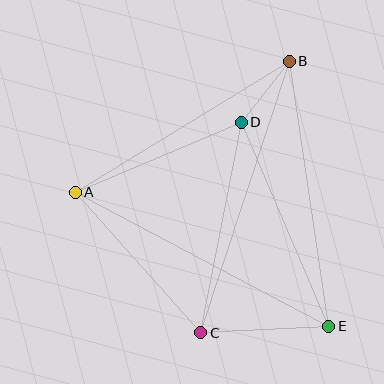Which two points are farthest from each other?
Points A and E are farthest from each other.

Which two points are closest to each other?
Points B and D are closest to each other.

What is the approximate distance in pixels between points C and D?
The distance between C and D is approximately 214 pixels.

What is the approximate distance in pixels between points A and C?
The distance between A and C is approximately 188 pixels.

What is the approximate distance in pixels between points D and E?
The distance between D and E is approximately 222 pixels.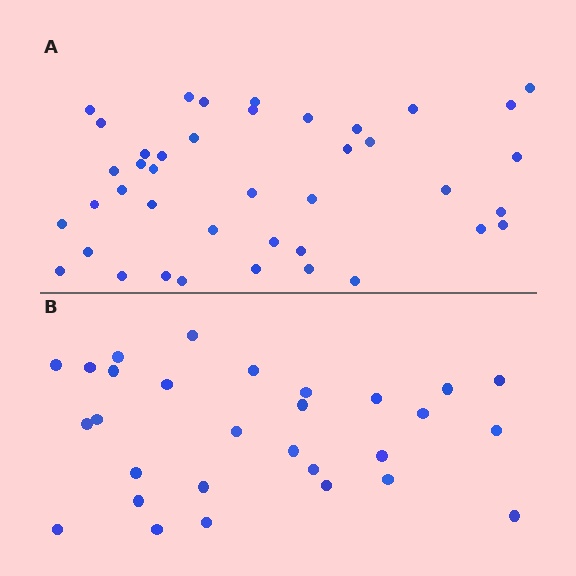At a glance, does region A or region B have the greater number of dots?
Region A (the top region) has more dots.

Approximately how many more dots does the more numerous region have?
Region A has roughly 12 or so more dots than region B.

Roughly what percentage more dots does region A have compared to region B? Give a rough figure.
About 40% more.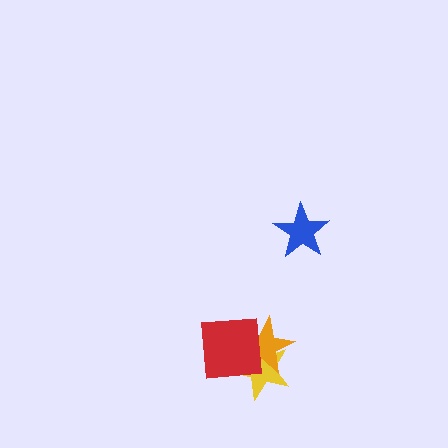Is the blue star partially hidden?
No, no other shape covers it.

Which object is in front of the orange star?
The red square is in front of the orange star.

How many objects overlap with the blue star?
0 objects overlap with the blue star.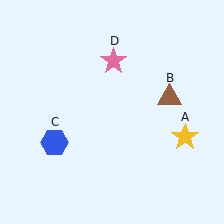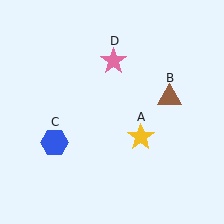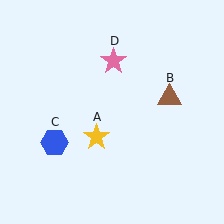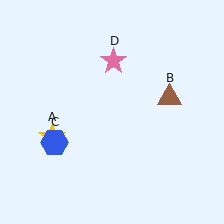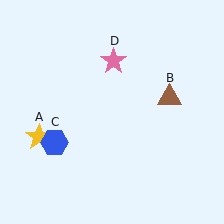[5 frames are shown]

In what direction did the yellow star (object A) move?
The yellow star (object A) moved left.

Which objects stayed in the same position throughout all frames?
Brown triangle (object B) and blue hexagon (object C) and pink star (object D) remained stationary.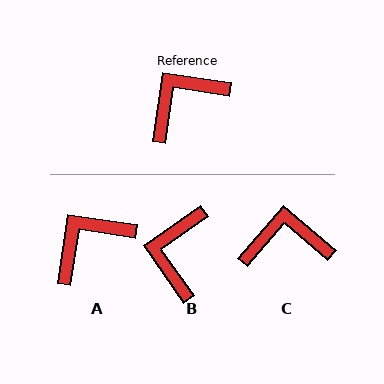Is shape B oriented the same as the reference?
No, it is off by about 44 degrees.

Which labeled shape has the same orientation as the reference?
A.